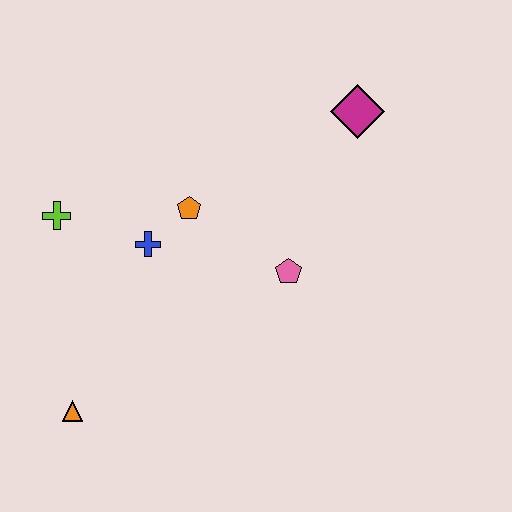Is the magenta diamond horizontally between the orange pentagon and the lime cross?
No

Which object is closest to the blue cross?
The orange pentagon is closest to the blue cross.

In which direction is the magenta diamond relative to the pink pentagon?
The magenta diamond is above the pink pentagon.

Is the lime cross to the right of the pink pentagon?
No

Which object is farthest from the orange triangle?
The magenta diamond is farthest from the orange triangle.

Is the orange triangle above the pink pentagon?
No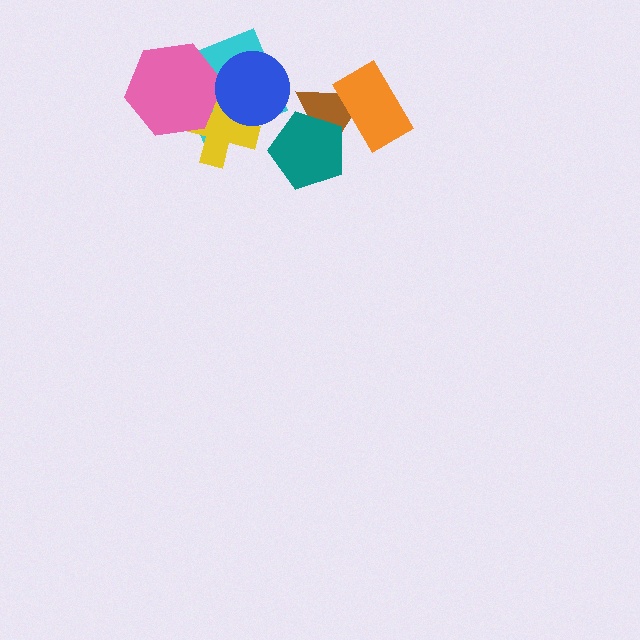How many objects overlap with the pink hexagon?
2 objects overlap with the pink hexagon.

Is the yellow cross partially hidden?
Yes, it is partially covered by another shape.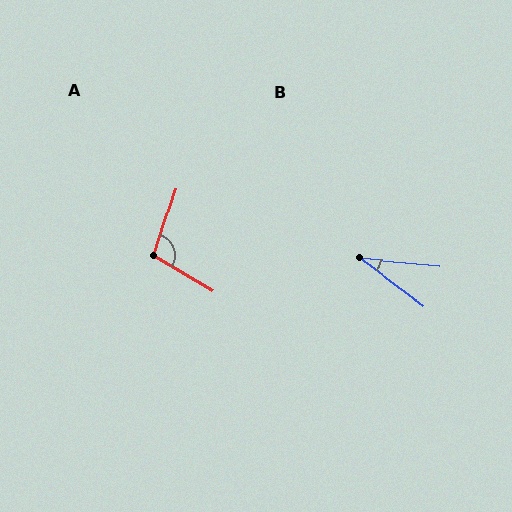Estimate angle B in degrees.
Approximately 31 degrees.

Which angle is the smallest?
B, at approximately 31 degrees.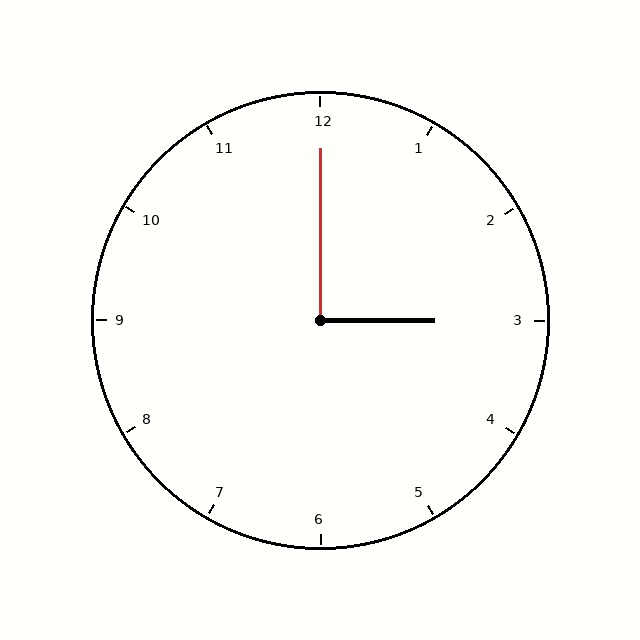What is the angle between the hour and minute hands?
Approximately 90 degrees.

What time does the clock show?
3:00.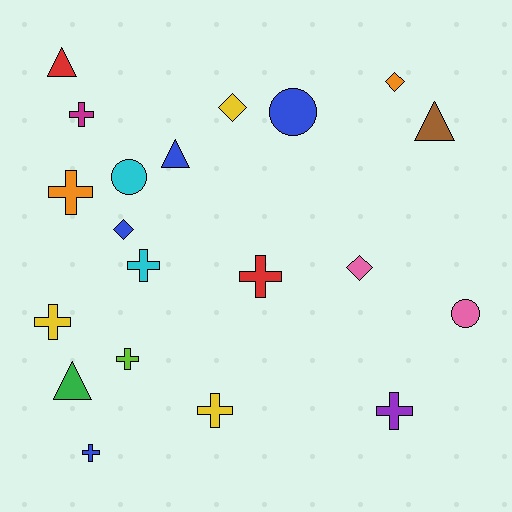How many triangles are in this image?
There are 4 triangles.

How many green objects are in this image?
There is 1 green object.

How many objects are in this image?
There are 20 objects.